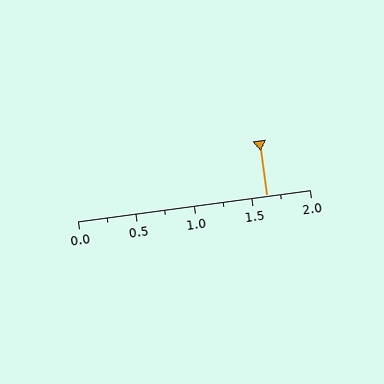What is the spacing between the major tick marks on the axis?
The major ticks are spaced 0.5 apart.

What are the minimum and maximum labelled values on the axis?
The axis runs from 0.0 to 2.0.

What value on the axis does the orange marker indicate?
The marker indicates approximately 1.62.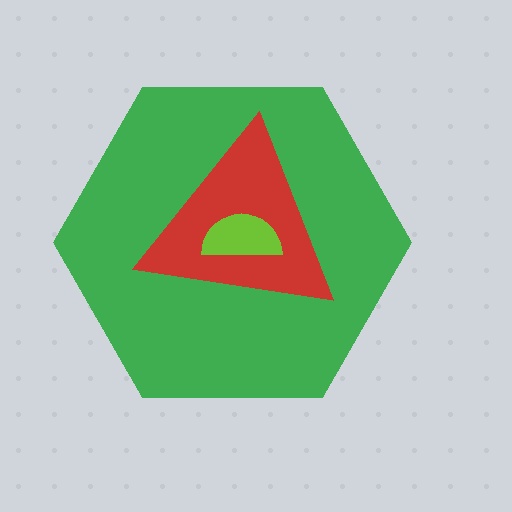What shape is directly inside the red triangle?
The lime semicircle.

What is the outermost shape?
The green hexagon.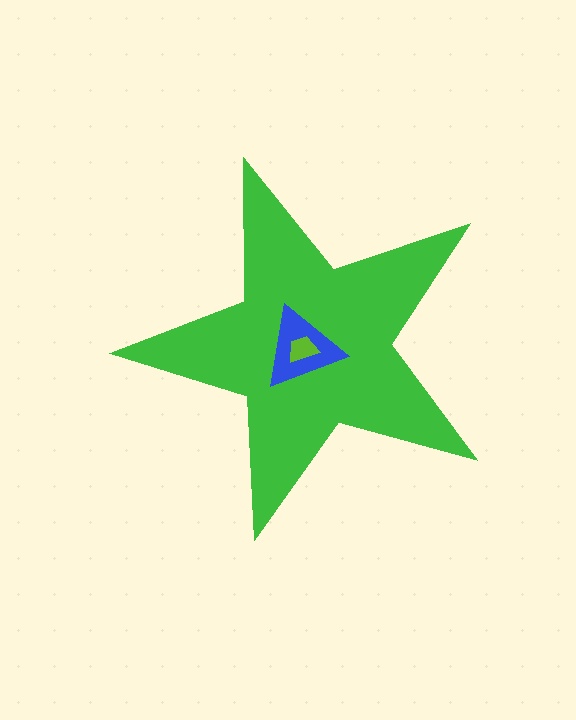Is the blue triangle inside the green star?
Yes.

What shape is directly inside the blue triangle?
The lime trapezoid.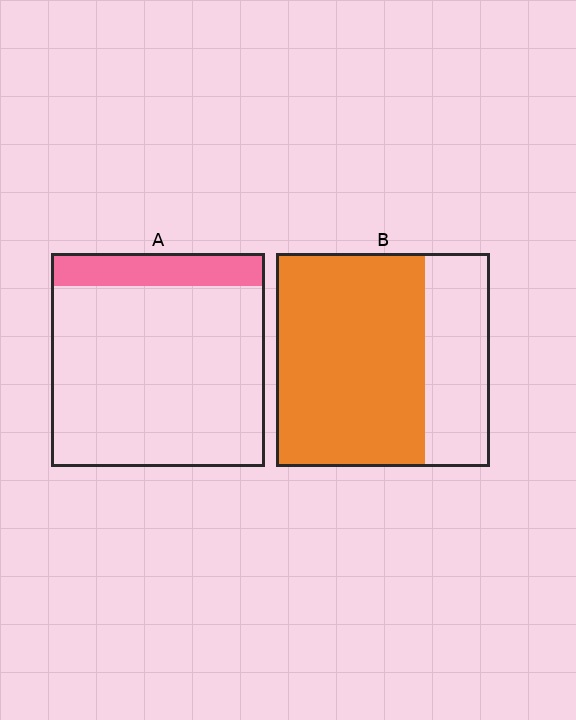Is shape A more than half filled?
No.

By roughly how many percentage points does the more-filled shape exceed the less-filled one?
By roughly 55 percentage points (B over A).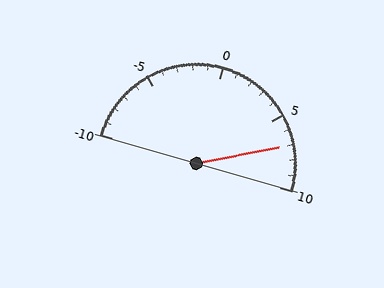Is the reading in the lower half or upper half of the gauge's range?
The reading is in the upper half of the range (-10 to 10).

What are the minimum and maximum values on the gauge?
The gauge ranges from -10 to 10.